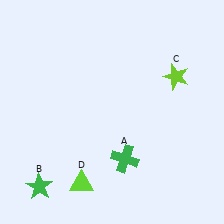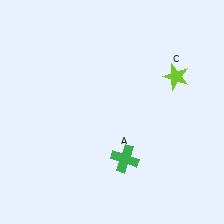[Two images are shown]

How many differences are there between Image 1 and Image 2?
There are 2 differences between the two images.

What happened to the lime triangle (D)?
The lime triangle (D) was removed in Image 2. It was in the bottom-left area of Image 1.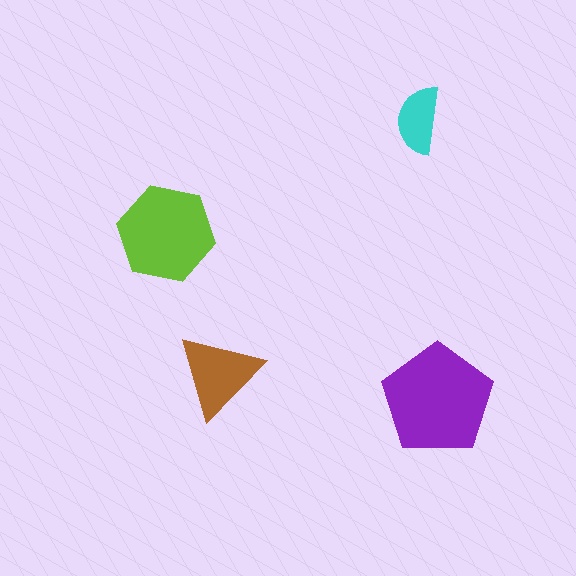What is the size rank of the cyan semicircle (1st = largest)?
4th.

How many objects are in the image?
There are 4 objects in the image.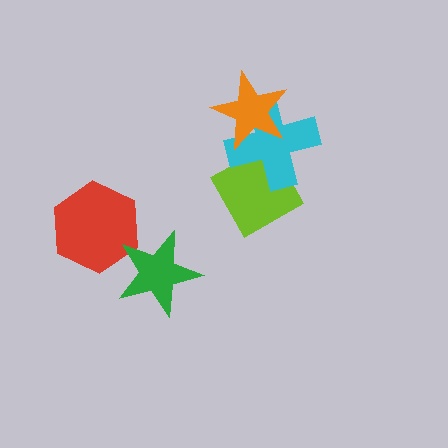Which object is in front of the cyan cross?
The orange star is in front of the cyan cross.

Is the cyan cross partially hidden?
Yes, it is partially covered by another shape.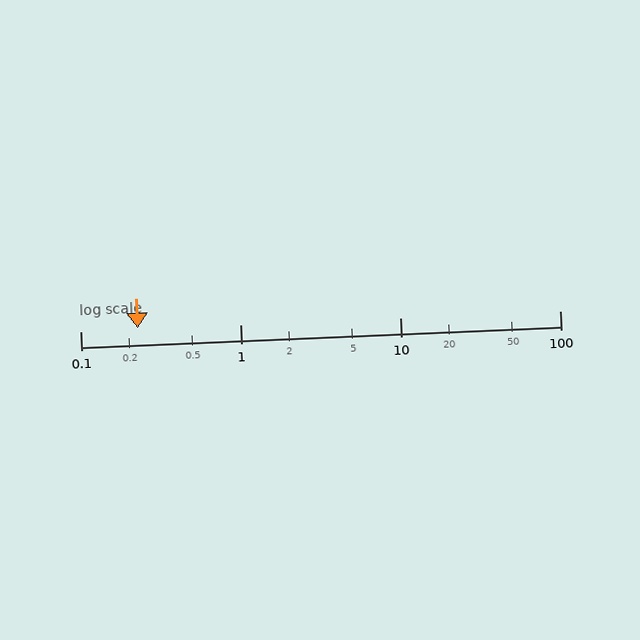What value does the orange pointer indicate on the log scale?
The pointer indicates approximately 0.23.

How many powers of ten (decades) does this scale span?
The scale spans 3 decades, from 0.1 to 100.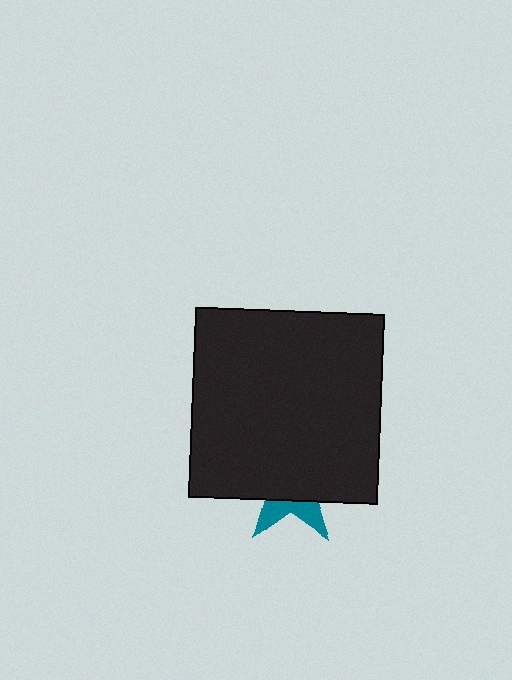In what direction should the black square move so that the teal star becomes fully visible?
The black square should move up. That is the shortest direction to clear the overlap and leave the teal star fully visible.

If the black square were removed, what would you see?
You would see the complete teal star.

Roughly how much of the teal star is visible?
A small part of it is visible (roughly 30%).